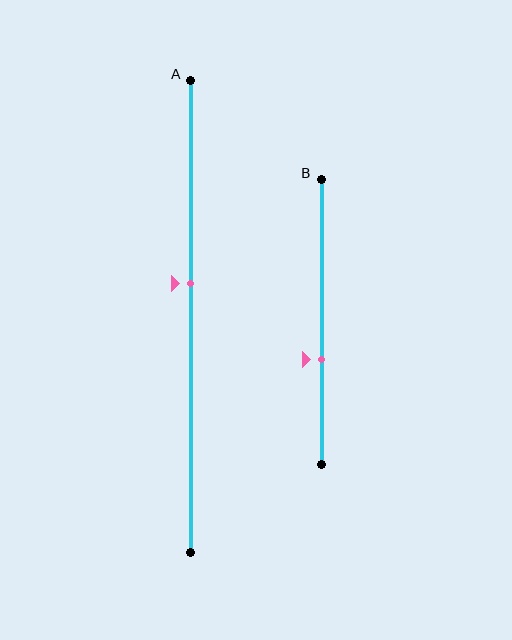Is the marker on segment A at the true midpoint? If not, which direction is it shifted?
No, the marker on segment A is shifted upward by about 7% of the segment length.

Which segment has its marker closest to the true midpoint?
Segment A has its marker closest to the true midpoint.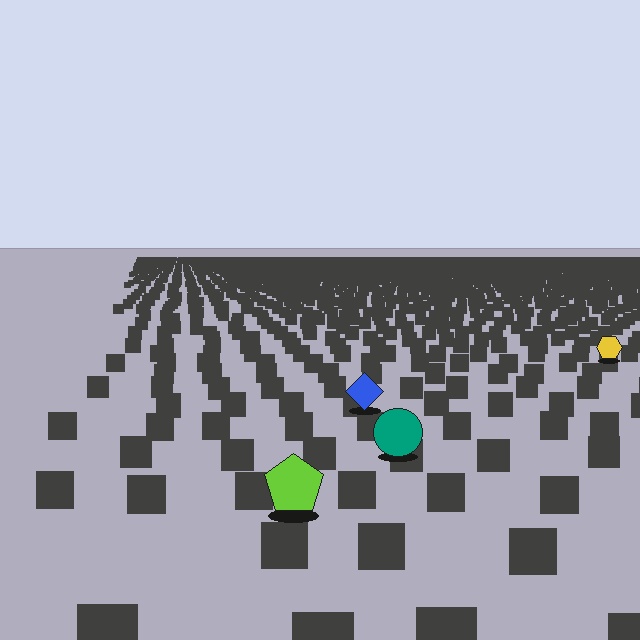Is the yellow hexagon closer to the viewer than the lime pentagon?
No. The lime pentagon is closer — you can tell from the texture gradient: the ground texture is coarser near it.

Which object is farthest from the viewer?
The yellow hexagon is farthest from the viewer. It appears smaller and the ground texture around it is denser.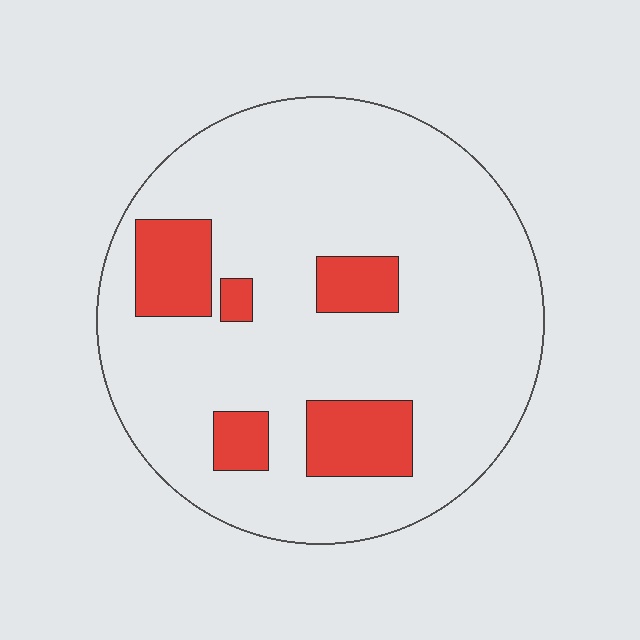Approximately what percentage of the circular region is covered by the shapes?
Approximately 15%.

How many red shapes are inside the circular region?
5.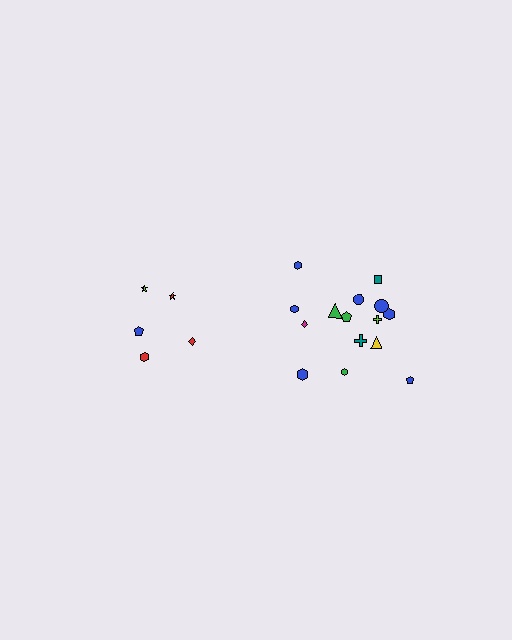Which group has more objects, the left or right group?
The right group.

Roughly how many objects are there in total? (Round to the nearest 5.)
Roughly 20 objects in total.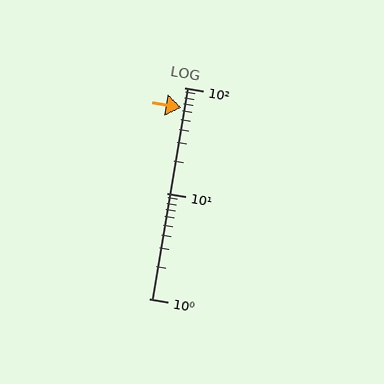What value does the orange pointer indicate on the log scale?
The pointer indicates approximately 64.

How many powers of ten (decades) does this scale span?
The scale spans 2 decades, from 1 to 100.